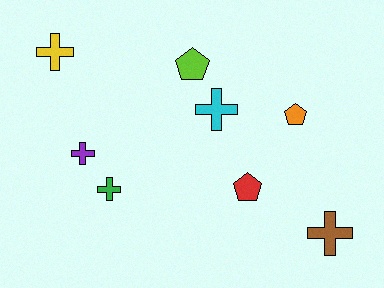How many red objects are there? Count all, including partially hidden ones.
There is 1 red object.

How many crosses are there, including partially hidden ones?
There are 5 crosses.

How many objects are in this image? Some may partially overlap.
There are 8 objects.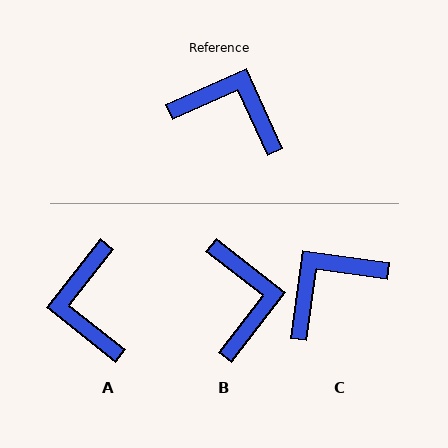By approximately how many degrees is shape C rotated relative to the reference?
Approximately 58 degrees counter-clockwise.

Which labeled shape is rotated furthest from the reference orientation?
A, about 117 degrees away.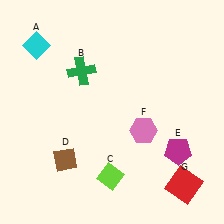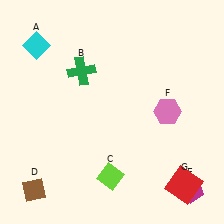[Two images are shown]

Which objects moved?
The objects that moved are: the brown diamond (D), the magenta pentagon (E), the pink hexagon (F).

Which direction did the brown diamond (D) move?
The brown diamond (D) moved left.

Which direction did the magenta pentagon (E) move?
The magenta pentagon (E) moved down.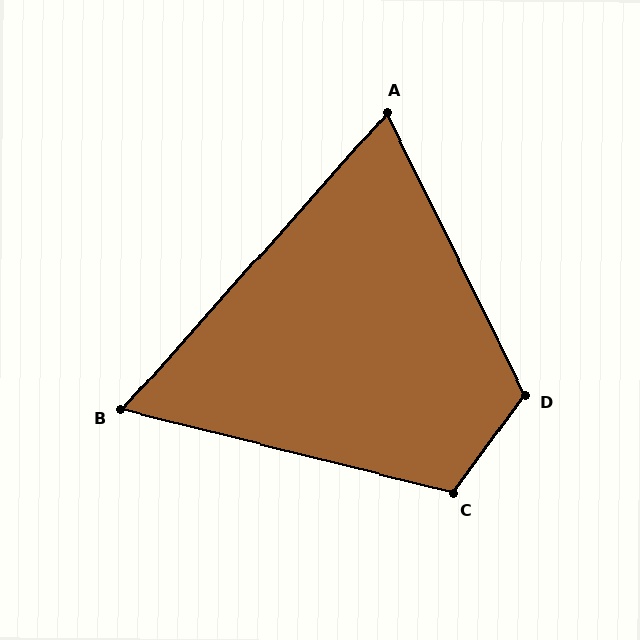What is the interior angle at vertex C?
Approximately 112 degrees (obtuse).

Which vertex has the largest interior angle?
D, at approximately 118 degrees.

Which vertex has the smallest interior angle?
B, at approximately 62 degrees.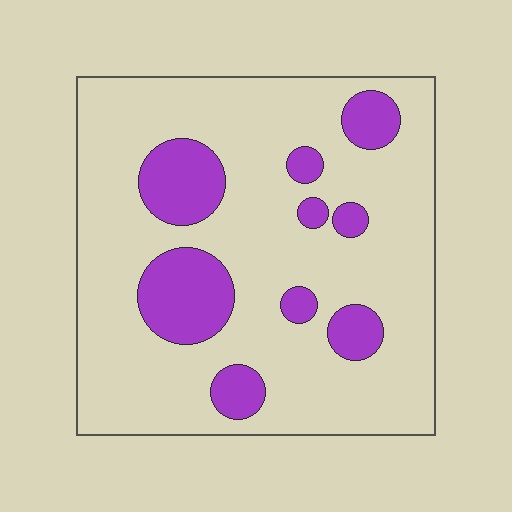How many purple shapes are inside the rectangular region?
9.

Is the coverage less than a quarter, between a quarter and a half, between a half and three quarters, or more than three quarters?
Less than a quarter.